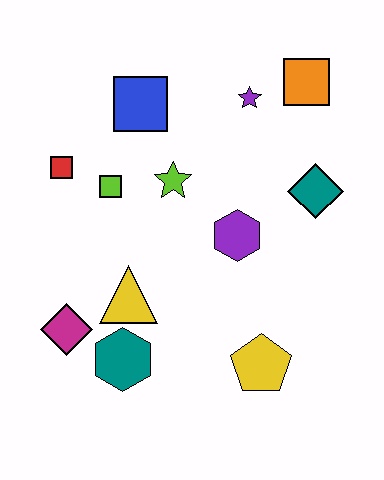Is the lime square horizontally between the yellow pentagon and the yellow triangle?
No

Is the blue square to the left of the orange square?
Yes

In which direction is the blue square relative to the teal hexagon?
The blue square is above the teal hexagon.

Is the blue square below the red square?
No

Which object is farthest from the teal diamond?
The magenta diamond is farthest from the teal diamond.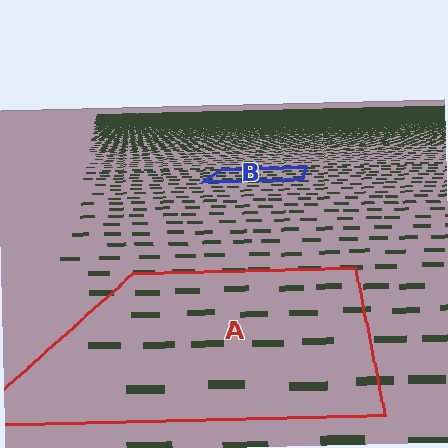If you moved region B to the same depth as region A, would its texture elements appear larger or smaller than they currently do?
They would appear larger. At a closer depth, the same texture elements are projected at a bigger on-screen size.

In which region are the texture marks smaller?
The texture marks are smaller in region B, because it is farther away.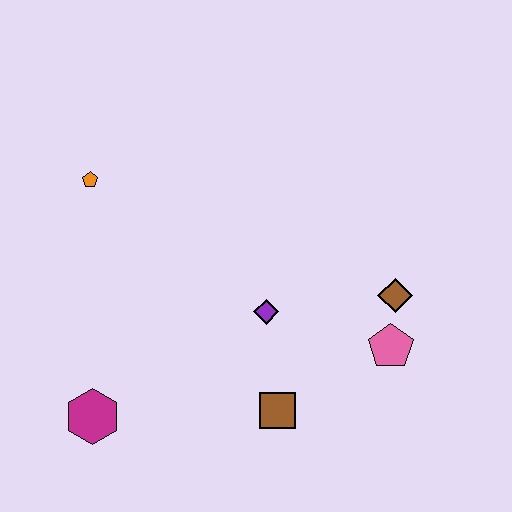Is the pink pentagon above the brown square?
Yes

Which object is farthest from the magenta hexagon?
The brown diamond is farthest from the magenta hexagon.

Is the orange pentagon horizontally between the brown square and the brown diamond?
No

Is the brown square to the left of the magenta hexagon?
No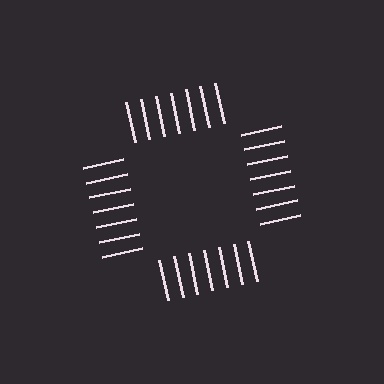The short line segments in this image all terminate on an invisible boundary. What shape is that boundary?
An illusory square — the line segments terminate on its edges but no continuous stroke is drawn.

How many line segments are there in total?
28 — 7 along each of the 4 edges.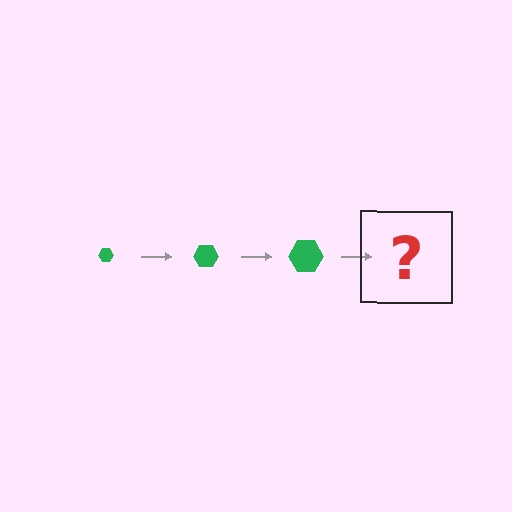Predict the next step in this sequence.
The next step is a green hexagon, larger than the previous one.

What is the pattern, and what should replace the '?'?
The pattern is that the hexagon gets progressively larger each step. The '?' should be a green hexagon, larger than the previous one.